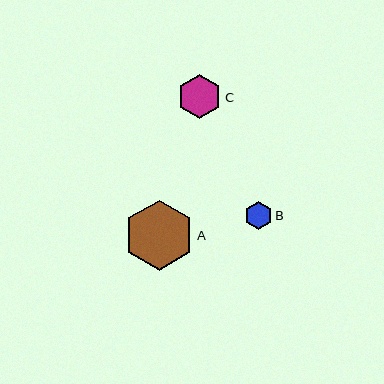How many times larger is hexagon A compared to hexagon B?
Hexagon A is approximately 2.5 times the size of hexagon B.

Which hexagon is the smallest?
Hexagon B is the smallest with a size of approximately 28 pixels.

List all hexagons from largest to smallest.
From largest to smallest: A, C, B.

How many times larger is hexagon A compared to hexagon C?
Hexagon A is approximately 1.6 times the size of hexagon C.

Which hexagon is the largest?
Hexagon A is the largest with a size of approximately 69 pixels.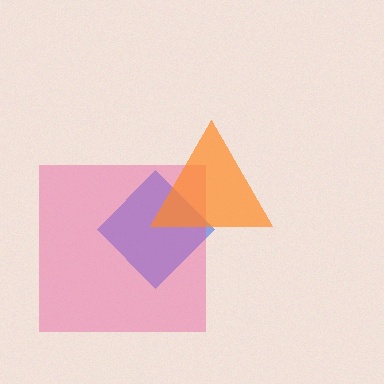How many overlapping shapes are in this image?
There are 3 overlapping shapes in the image.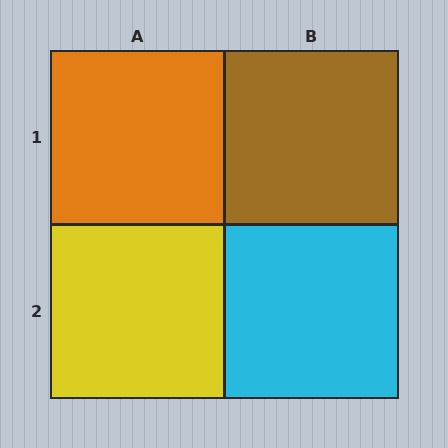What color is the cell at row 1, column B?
Brown.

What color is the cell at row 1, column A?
Orange.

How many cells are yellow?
1 cell is yellow.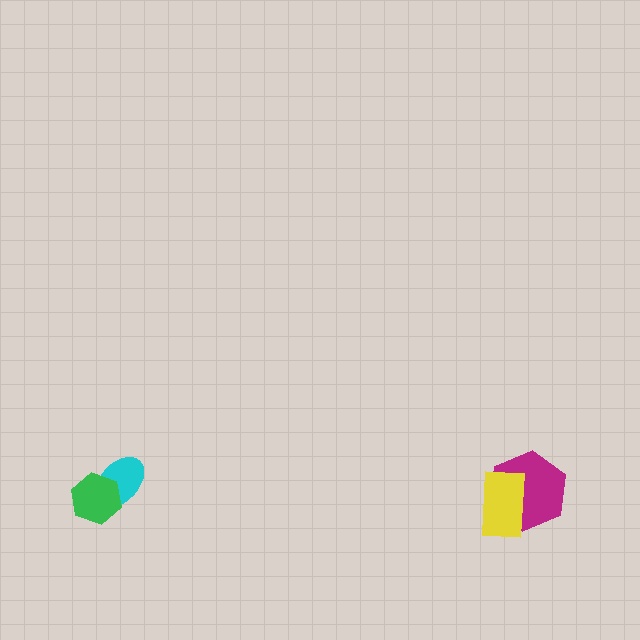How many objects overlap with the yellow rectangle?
1 object overlaps with the yellow rectangle.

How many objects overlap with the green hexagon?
1 object overlaps with the green hexagon.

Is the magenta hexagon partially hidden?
Yes, it is partially covered by another shape.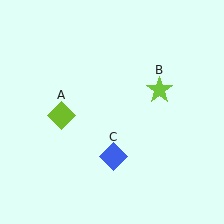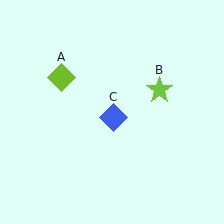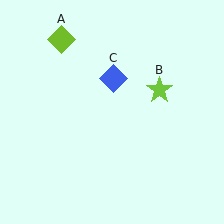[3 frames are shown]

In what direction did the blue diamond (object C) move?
The blue diamond (object C) moved up.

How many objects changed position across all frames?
2 objects changed position: lime diamond (object A), blue diamond (object C).